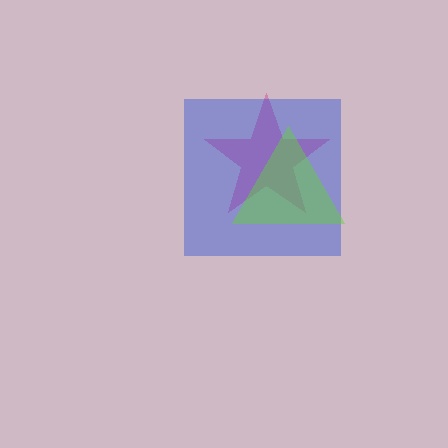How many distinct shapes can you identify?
There are 3 distinct shapes: a magenta star, a blue square, a lime triangle.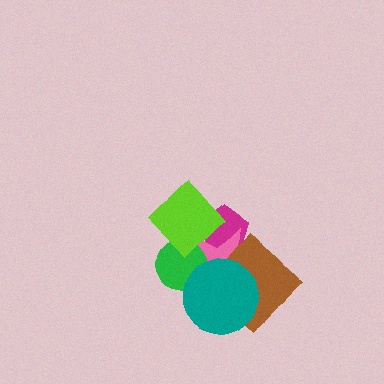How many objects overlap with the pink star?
5 objects overlap with the pink star.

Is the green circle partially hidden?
Yes, it is partially covered by another shape.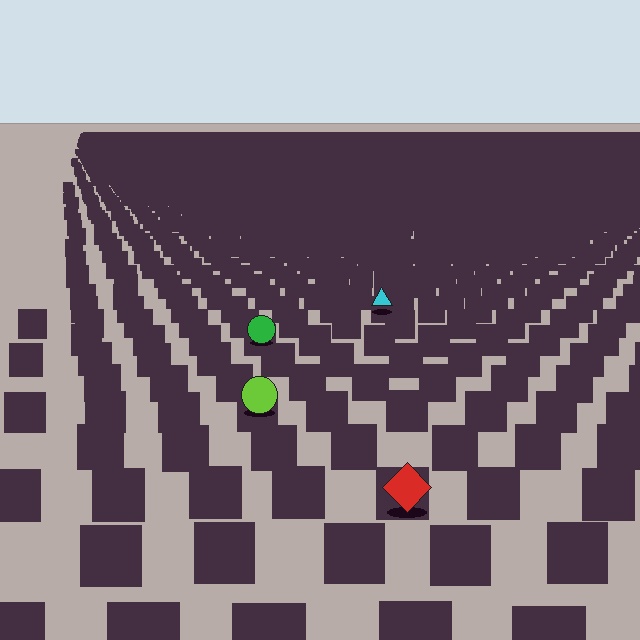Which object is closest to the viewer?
The red diamond is closest. The texture marks near it are larger and more spread out.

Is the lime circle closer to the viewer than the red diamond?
No. The red diamond is closer — you can tell from the texture gradient: the ground texture is coarser near it.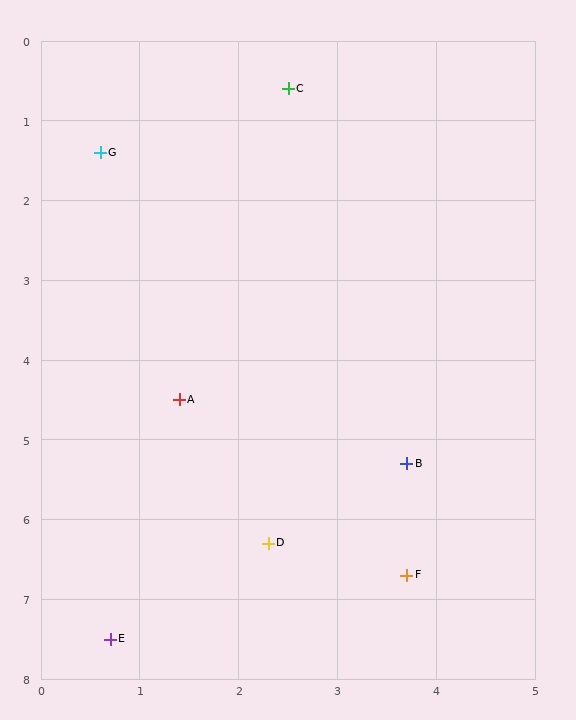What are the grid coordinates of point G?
Point G is at approximately (0.6, 1.4).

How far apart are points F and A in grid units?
Points F and A are about 3.2 grid units apart.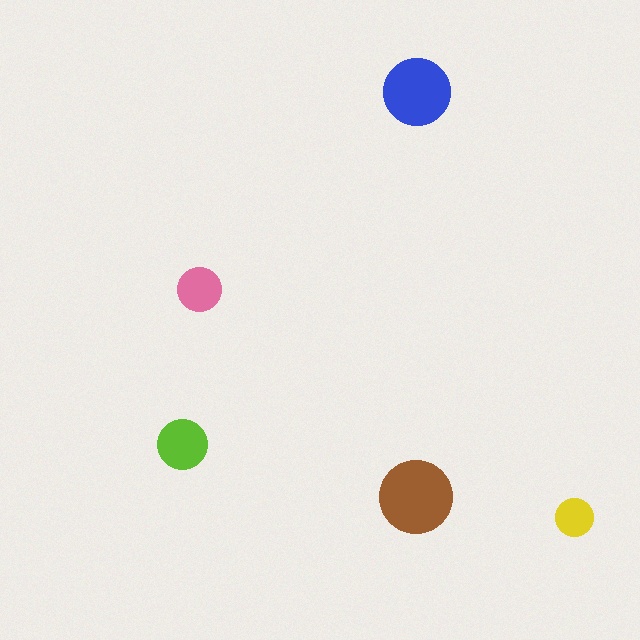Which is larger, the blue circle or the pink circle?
The blue one.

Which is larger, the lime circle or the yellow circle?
The lime one.